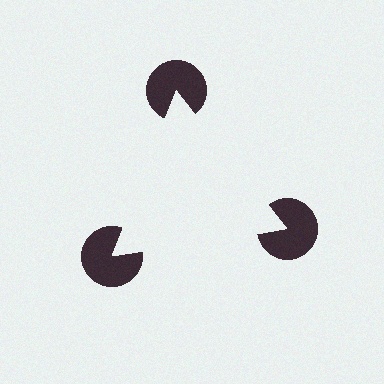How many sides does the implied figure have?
3 sides.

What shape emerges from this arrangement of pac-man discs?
An illusory triangle — its edges are inferred from the aligned wedge cuts in the pac-man discs, not physically drawn.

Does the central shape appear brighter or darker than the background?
It typically appears slightly brighter than the background, even though no actual brightness change is drawn.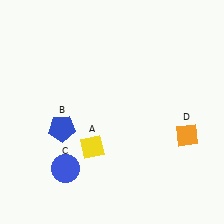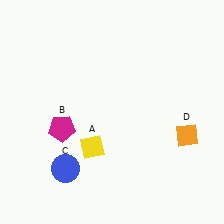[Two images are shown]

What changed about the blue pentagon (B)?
In Image 1, B is blue. In Image 2, it changed to magenta.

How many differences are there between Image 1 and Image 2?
There is 1 difference between the two images.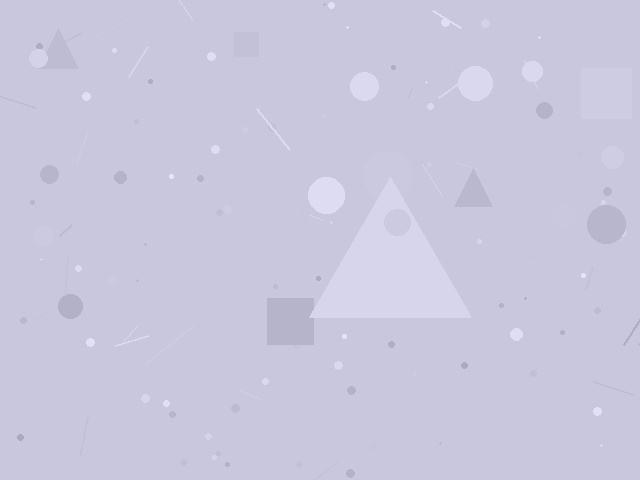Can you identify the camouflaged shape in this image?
The camouflaged shape is a triangle.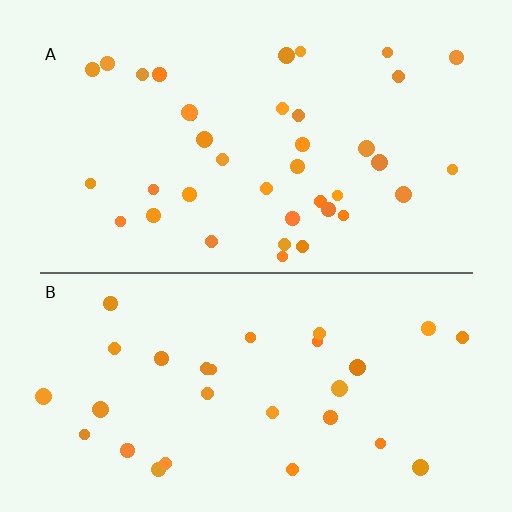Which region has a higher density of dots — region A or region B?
A (the top).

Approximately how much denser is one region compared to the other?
Approximately 1.3× — region A over region B.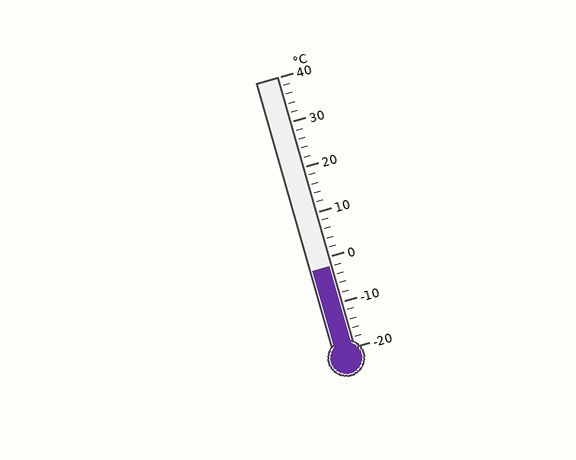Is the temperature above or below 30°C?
The temperature is below 30°C.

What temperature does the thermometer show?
The thermometer shows approximately -2°C.